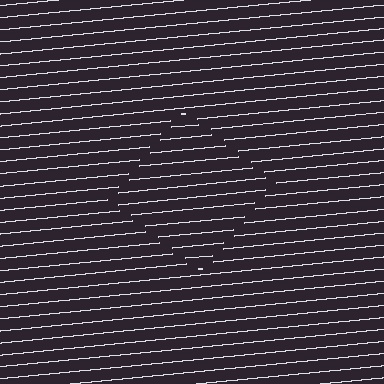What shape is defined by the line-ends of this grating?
An illusory square. The interior of the shape contains the same grating, shifted by half a period — the contour is defined by the phase discontinuity where line-ends from the inner and outer gratings abut.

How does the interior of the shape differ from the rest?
The interior of the shape contains the same grating, shifted by half a period — the contour is defined by the phase discontinuity where line-ends from the inner and outer gratings abut.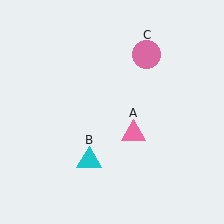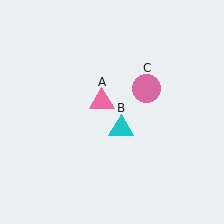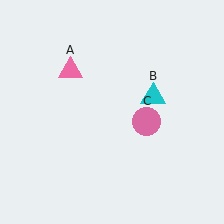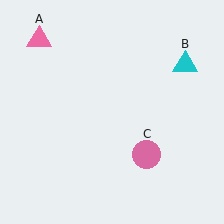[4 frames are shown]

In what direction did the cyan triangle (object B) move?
The cyan triangle (object B) moved up and to the right.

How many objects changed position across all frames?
3 objects changed position: pink triangle (object A), cyan triangle (object B), pink circle (object C).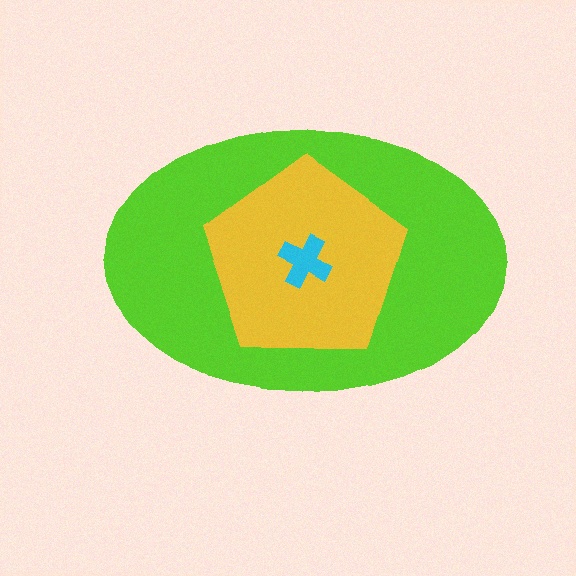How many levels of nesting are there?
3.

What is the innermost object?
The cyan cross.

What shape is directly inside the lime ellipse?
The yellow pentagon.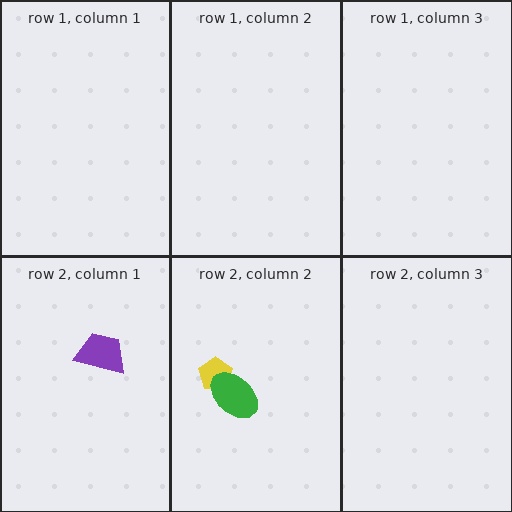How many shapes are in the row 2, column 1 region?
1.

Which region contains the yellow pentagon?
The row 2, column 2 region.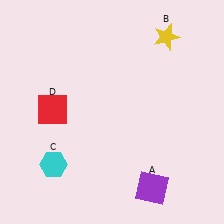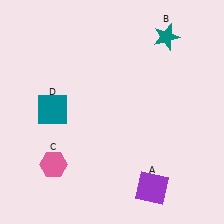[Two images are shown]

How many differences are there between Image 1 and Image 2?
There are 3 differences between the two images.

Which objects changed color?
B changed from yellow to teal. C changed from cyan to pink. D changed from red to teal.